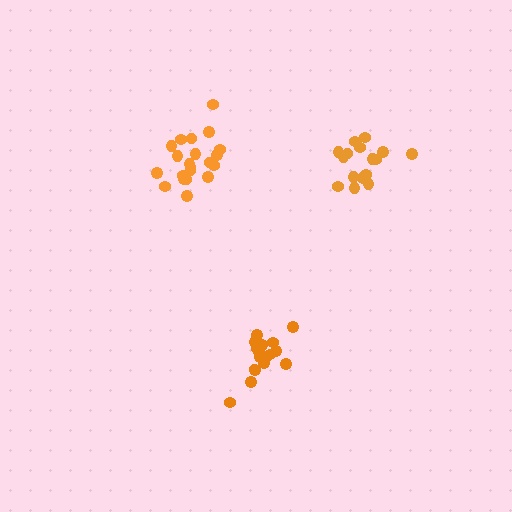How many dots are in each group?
Group 1: 18 dots, Group 2: 21 dots, Group 3: 16 dots (55 total).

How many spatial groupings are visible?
There are 3 spatial groupings.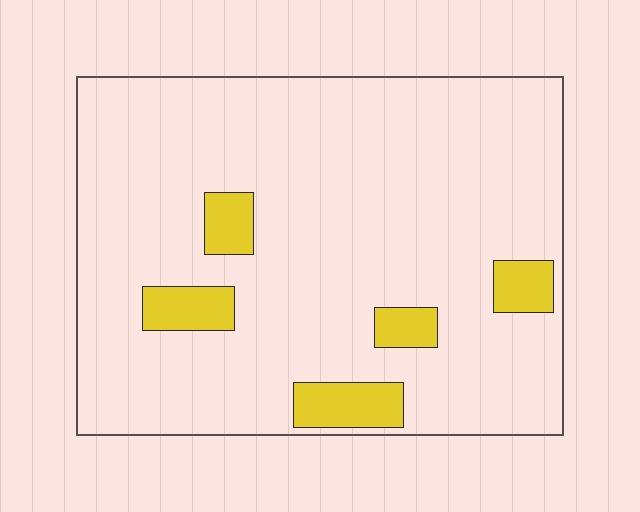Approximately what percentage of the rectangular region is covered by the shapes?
Approximately 10%.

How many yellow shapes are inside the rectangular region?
5.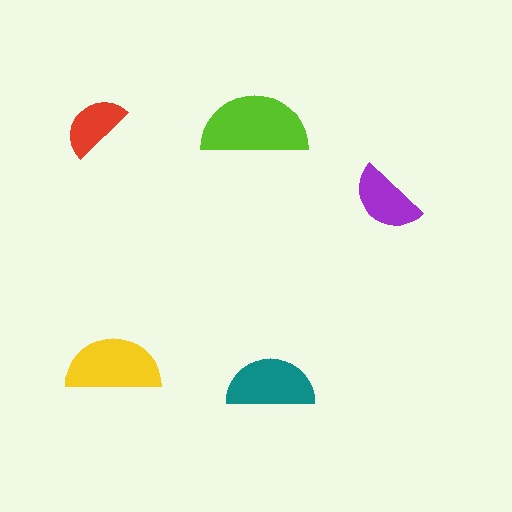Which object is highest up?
The lime semicircle is topmost.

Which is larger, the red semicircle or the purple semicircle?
The purple one.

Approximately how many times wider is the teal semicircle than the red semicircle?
About 1.5 times wider.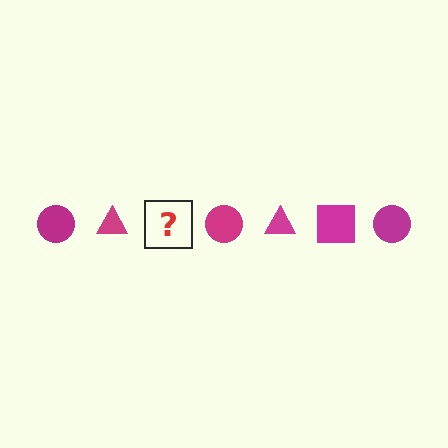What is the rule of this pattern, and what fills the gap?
The rule is that the pattern cycles through circle, triangle, square shapes in magenta. The gap should be filled with a magenta square.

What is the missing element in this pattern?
The missing element is a magenta square.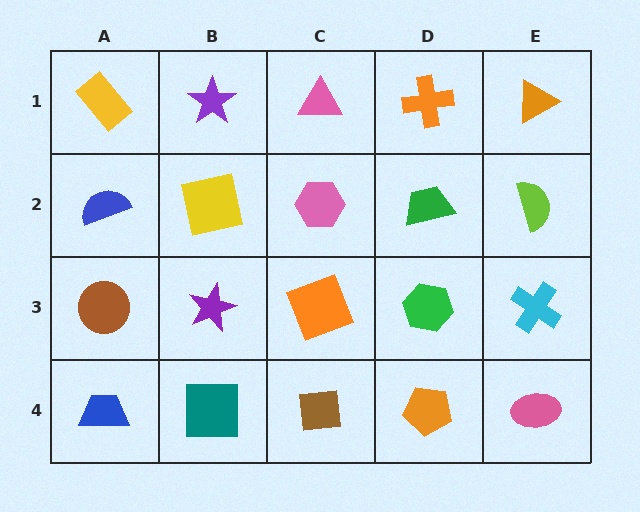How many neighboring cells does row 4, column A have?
2.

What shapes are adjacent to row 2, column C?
A pink triangle (row 1, column C), an orange square (row 3, column C), a yellow square (row 2, column B), a green trapezoid (row 2, column D).